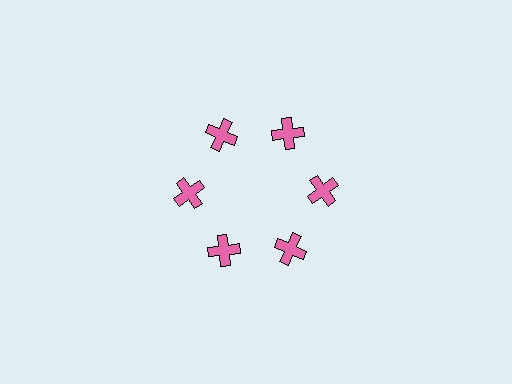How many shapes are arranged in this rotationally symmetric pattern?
There are 6 shapes, arranged in 6 groups of 1.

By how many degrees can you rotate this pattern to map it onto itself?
The pattern maps onto itself every 60 degrees of rotation.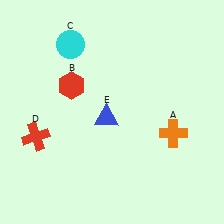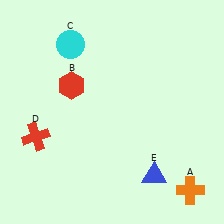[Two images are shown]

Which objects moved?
The objects that moved are: the orange cross (A), the blue triangle (E).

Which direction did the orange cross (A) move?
The orange cross (A) moved down.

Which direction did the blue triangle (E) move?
The blue triangle (E) moved down.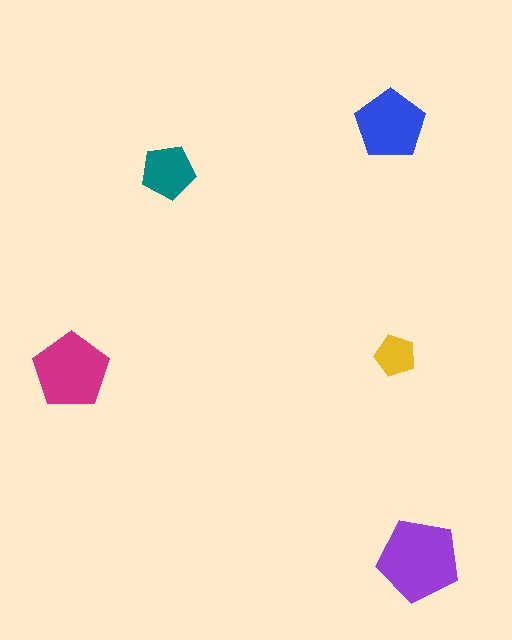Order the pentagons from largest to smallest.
the purple one, the magenta one, the blue one, the teal one, the yellow one.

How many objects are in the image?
There are 5 objects in the image.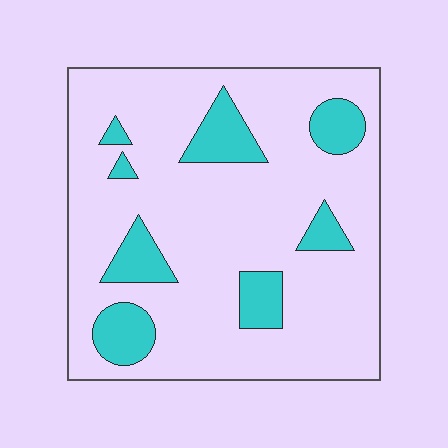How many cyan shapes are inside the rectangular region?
8.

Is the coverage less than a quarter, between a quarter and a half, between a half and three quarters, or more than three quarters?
Less than a quarter.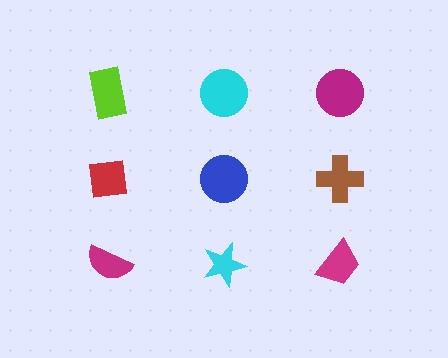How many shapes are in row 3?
3 shapes.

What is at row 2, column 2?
A blue circle.